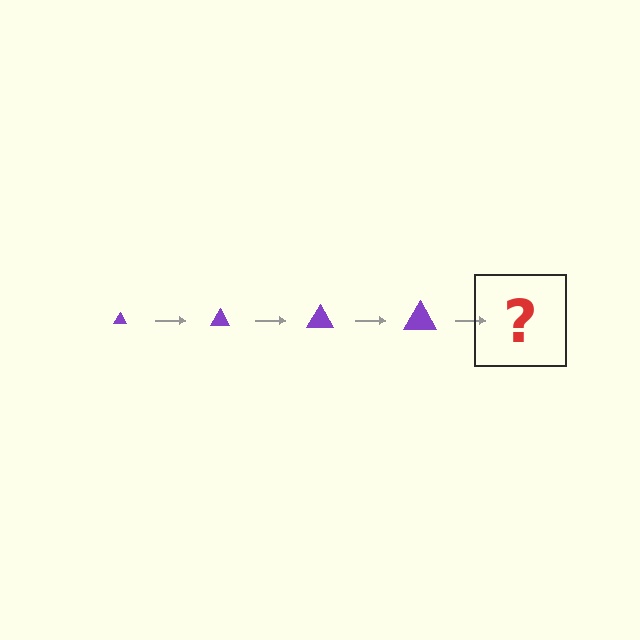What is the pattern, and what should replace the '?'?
The pattern is that the triangle gets progressively larger each step. The '?' should be a purple triangle, larger than the previous one.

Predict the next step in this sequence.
The next step is a purple triangle, larger than the previous one.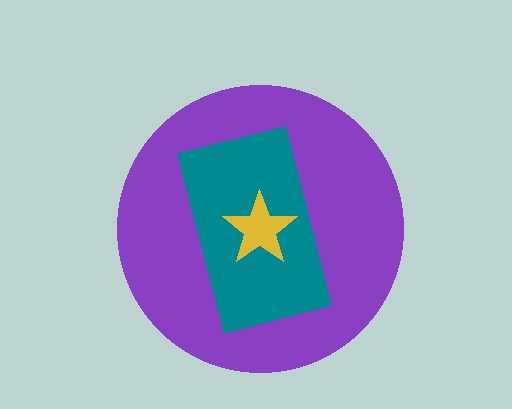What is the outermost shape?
The purple circle.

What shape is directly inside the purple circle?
The teal rectangle.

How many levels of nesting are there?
3.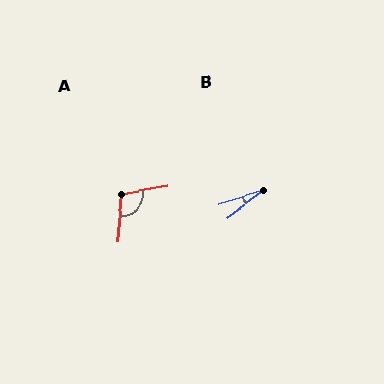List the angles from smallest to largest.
B (20°), A (104°).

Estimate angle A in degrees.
Approximately 104 degrees.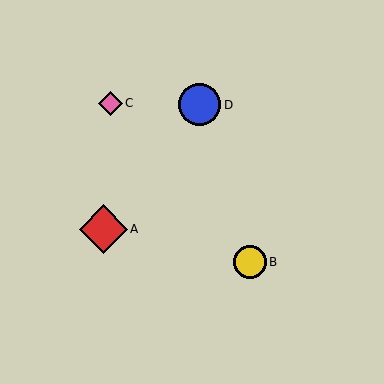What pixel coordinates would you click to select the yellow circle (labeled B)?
Click at (250, 262) to select the yellow circle B.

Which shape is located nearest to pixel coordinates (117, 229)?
The red diamond (labeled A) at (103, 229) is nearest to that location.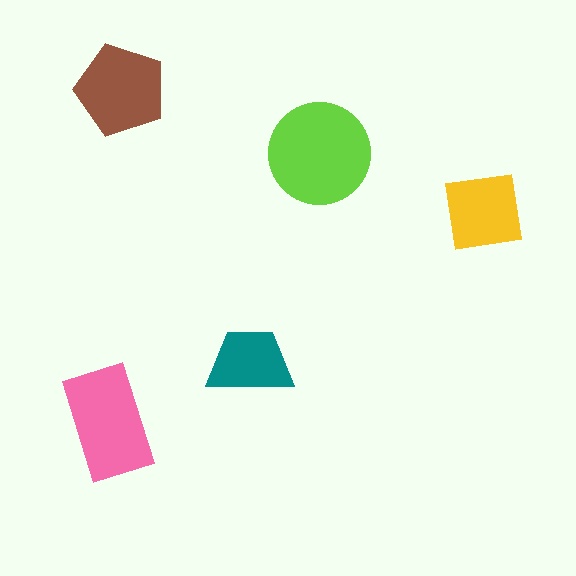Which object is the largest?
The lime circle.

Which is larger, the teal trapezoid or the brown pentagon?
The brown pentagon.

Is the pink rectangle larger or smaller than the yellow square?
Larger.